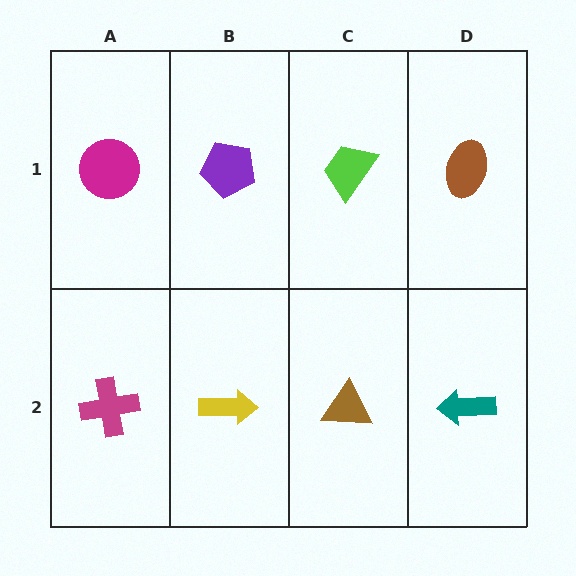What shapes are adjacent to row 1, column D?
A teal arrow (row 2, column D), a lime trapezoid (row 1, column C).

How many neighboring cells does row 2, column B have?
3.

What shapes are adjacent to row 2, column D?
A brown ellipse (row 1, column D), a brown triangle (row 2, column C).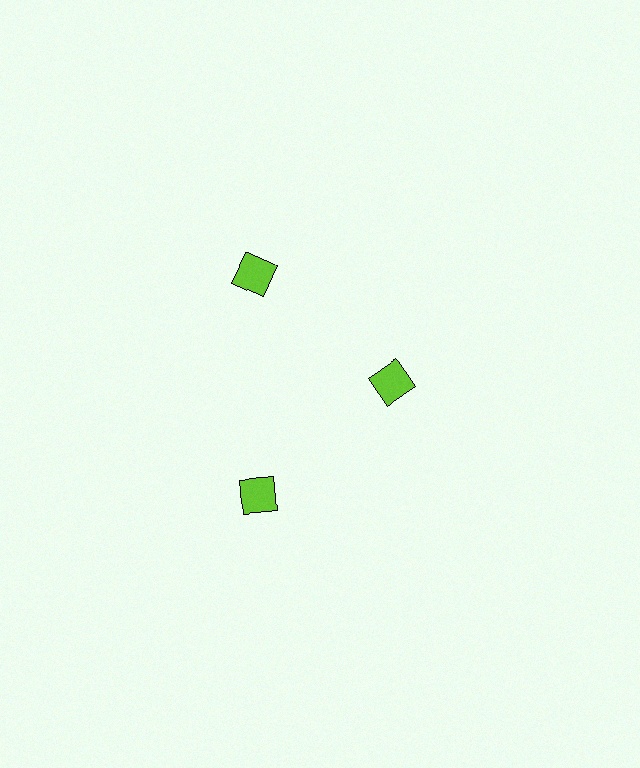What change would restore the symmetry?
The symmetry would be restored by moving it outward, back onto the ring so that all 3 diamonds sit at equal angles and equal distance from the center.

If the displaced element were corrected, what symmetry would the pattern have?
It would have 3-fold rotational symmetry — the pattern would map onto itself every 120 degrees.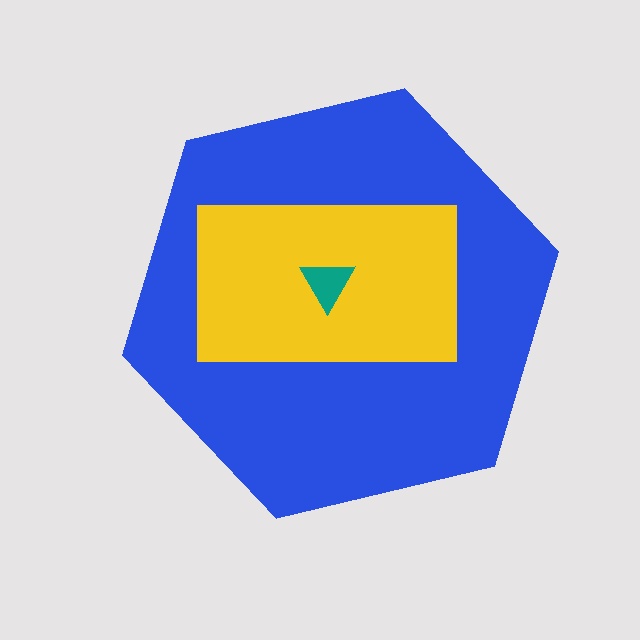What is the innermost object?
The teal triangle.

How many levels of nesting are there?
3.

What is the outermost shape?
The blue hexagon.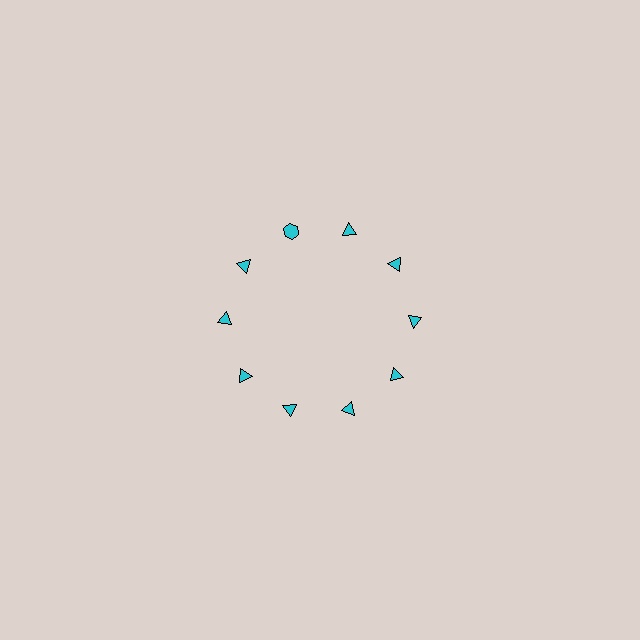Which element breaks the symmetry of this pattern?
The cyan hexagon at roughly the 11 o'clock position breaks the symmetry. All other shapes are cyan triangles.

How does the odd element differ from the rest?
It has a different shape: hexagon instead of triangle.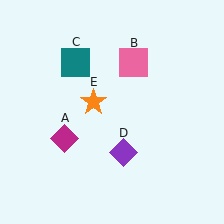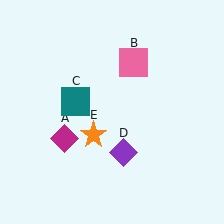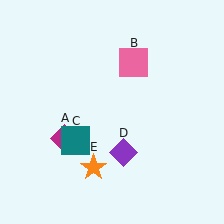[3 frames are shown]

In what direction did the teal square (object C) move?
The teal square (object C) moved down.